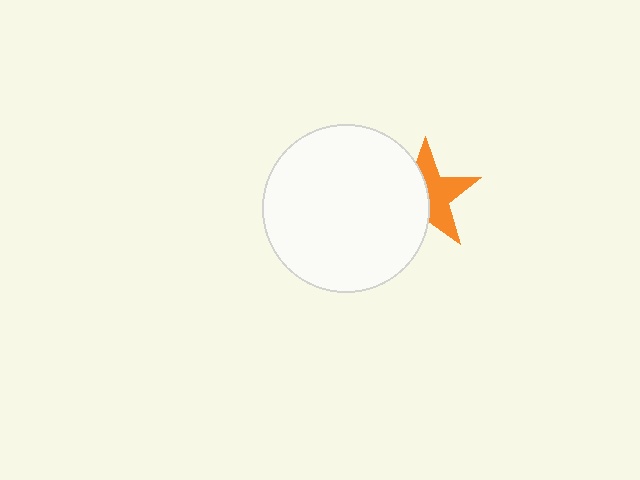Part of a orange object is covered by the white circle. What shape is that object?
It is a star.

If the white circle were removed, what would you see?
You would see the complete orange star.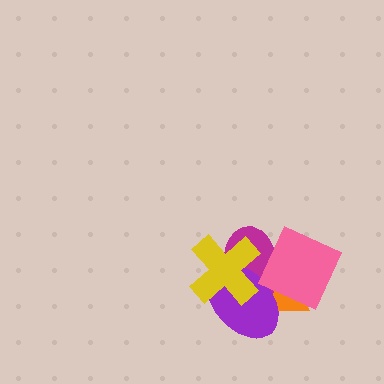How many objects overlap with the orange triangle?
4 objects overlap with the orange triangle.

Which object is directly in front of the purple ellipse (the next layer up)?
The pink diamond is directly in front of the purple ellipse.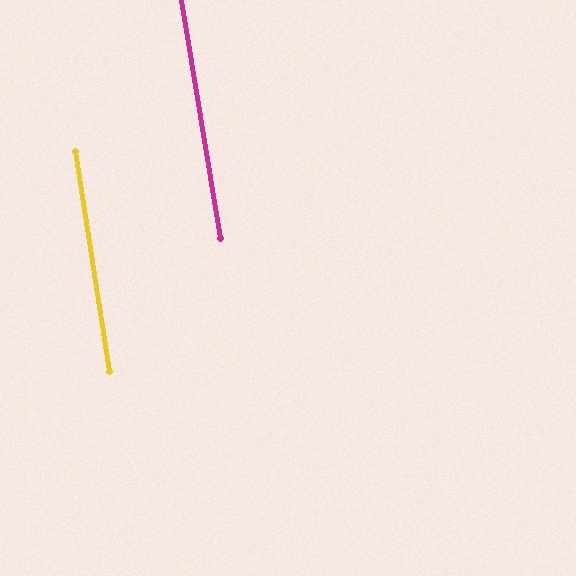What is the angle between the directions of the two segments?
Approximately 0 degrees.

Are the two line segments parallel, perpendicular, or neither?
Parallel — their directions differ by only 0.5°.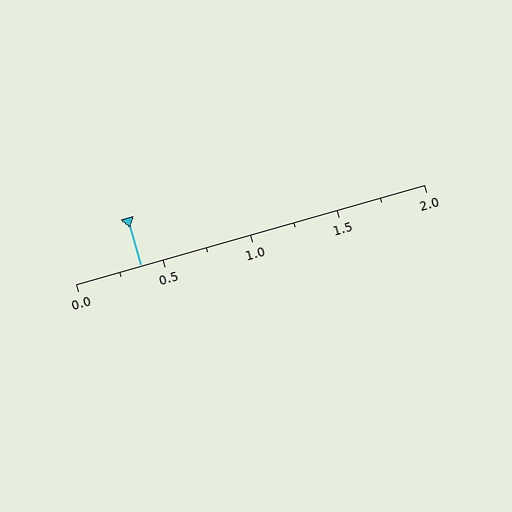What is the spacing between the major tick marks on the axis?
The major ticks are spaced 0.5 apart.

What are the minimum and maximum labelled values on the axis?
The axis runs from 0.0 to 2.0.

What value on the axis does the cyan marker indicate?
The marker indicates approximately 0.38.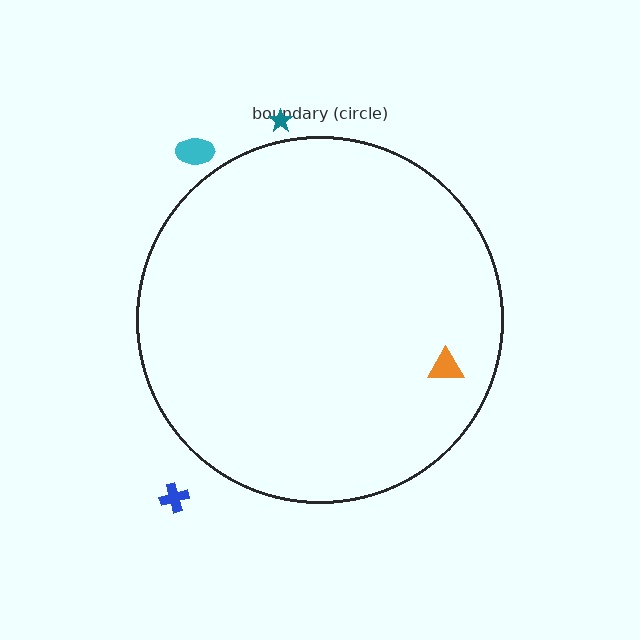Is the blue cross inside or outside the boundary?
Outside.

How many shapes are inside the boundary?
1 inside, 3 outside.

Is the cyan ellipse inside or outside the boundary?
Outside.